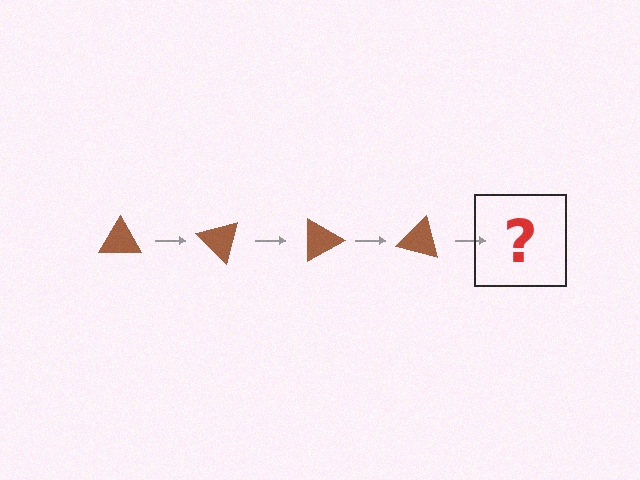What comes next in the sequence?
The next element should be a brown triangle rotated 180 degrees.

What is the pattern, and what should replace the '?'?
The pattern is that the triangle rotates 45 degrees each step. The '?' should be a brown triangle rotated 180 degrees.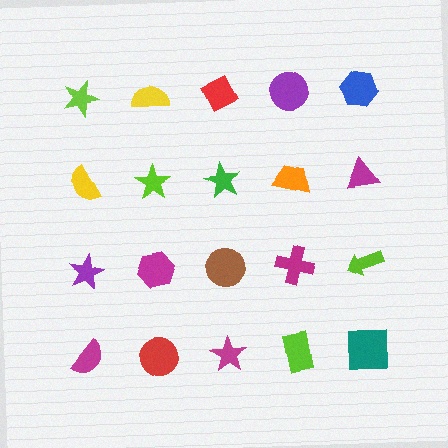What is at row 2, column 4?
An orange trapezoid.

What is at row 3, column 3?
A brown circle.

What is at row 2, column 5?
A magenta triangle.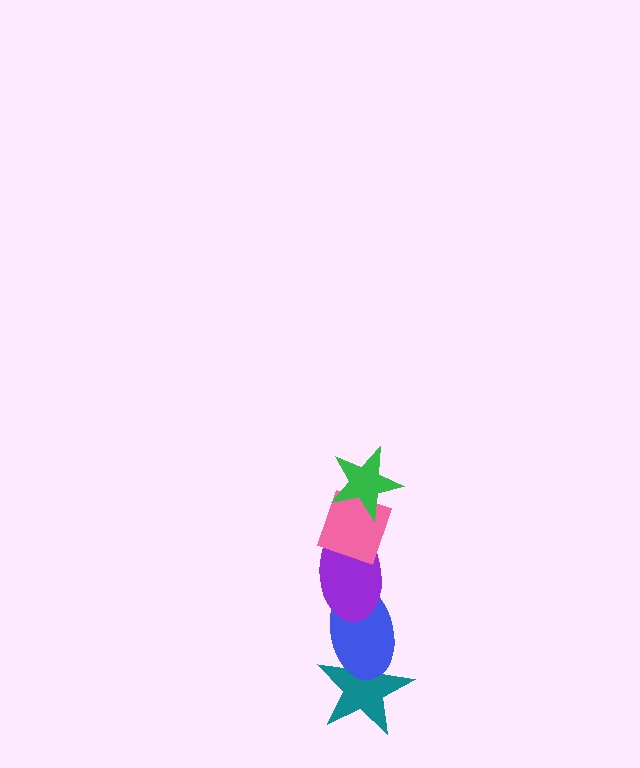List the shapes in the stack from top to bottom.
From top to bottom: the green star, the pink diamond, the purple ellipse, the blue ellipse, the teal star.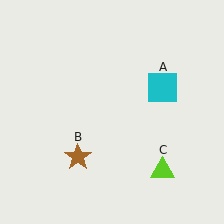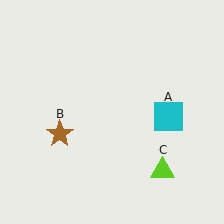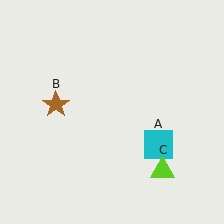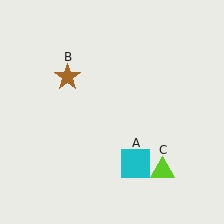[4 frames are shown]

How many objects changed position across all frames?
2 objects changed position: cyan square (object A), brown star (object B).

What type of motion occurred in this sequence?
The cyan square (object A), brown star (object B) rotated clockwise around the center of the scene.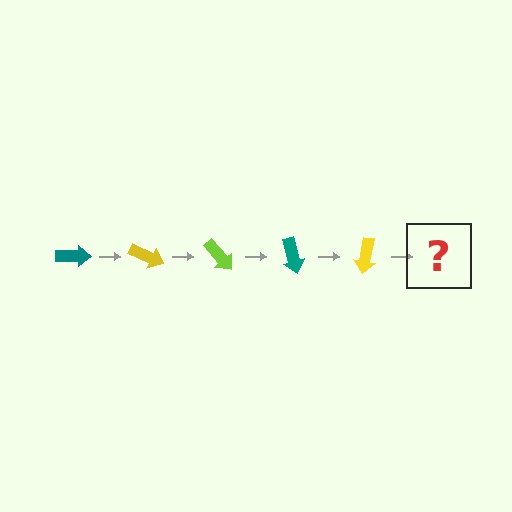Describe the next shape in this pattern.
It should be a lime arrow, rotated 125 degrees from the start.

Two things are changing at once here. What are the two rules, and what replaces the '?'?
The two rules are that it rotates 25 degrees each step and the color cycles through teal, yellow, and lime. The '?' should be a lime arrow, rotated 125 degrees from the start.